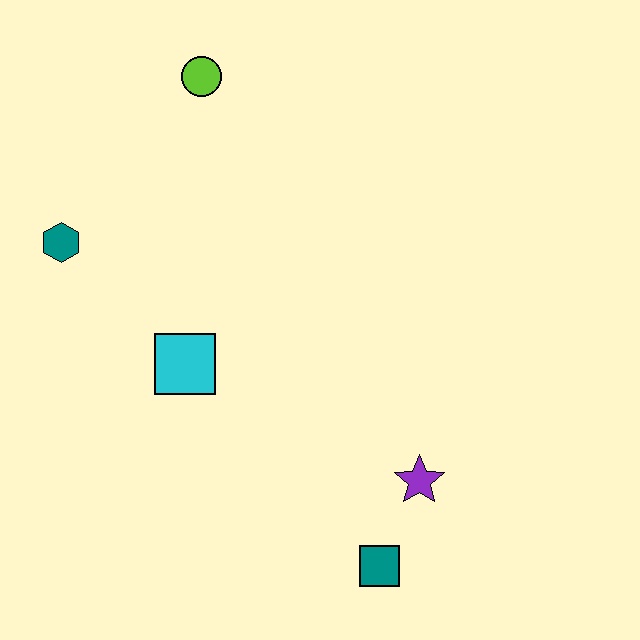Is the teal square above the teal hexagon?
No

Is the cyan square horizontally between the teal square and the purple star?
No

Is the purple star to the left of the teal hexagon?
No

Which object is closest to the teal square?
The purple star is closest to the teal square.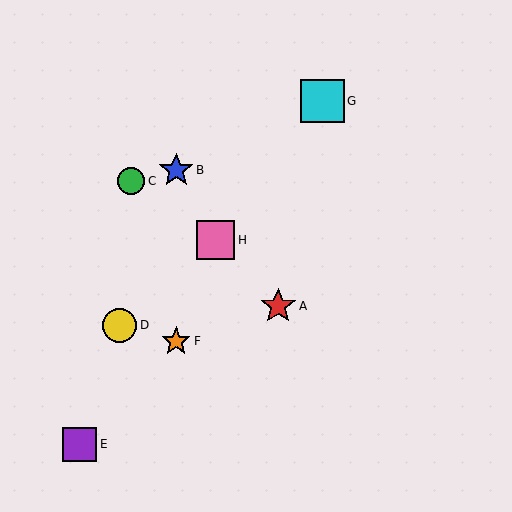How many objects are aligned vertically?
2 objects (B, F) are aligned vertically.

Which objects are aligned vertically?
Objects B, F are aligned vertically.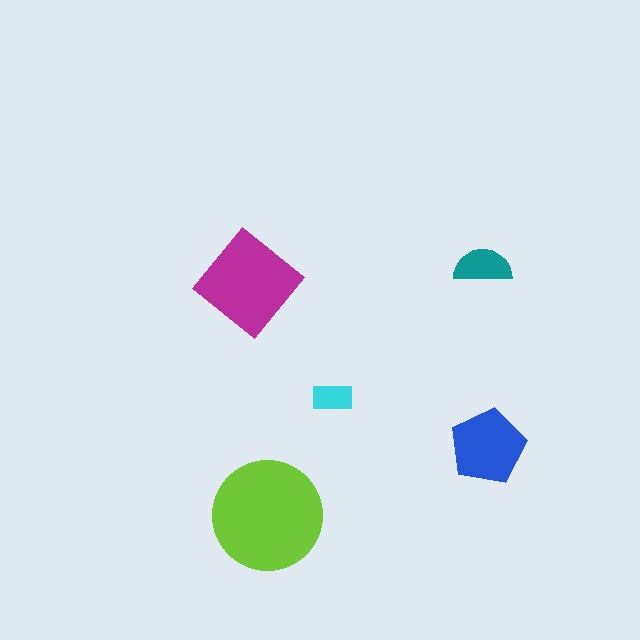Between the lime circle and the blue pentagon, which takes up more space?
The lime circle.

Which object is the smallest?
The cyan rectangle.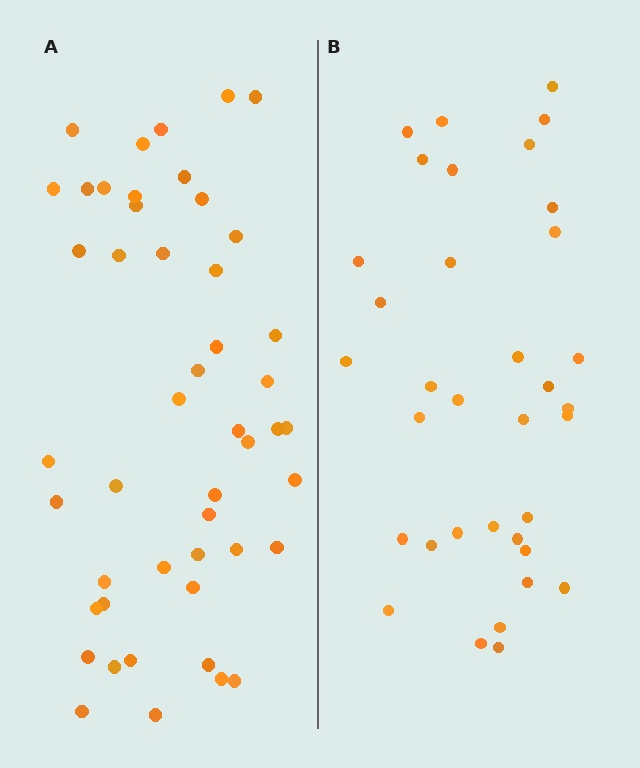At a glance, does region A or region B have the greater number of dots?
Region A (the left region) has more dots.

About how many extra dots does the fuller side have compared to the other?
Region A has approximately 15 more dots than region B.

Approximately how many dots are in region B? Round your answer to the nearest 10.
About 40 dots. (The exact count is 35, which rounds to 40.)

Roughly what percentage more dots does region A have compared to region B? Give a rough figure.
About 35% more.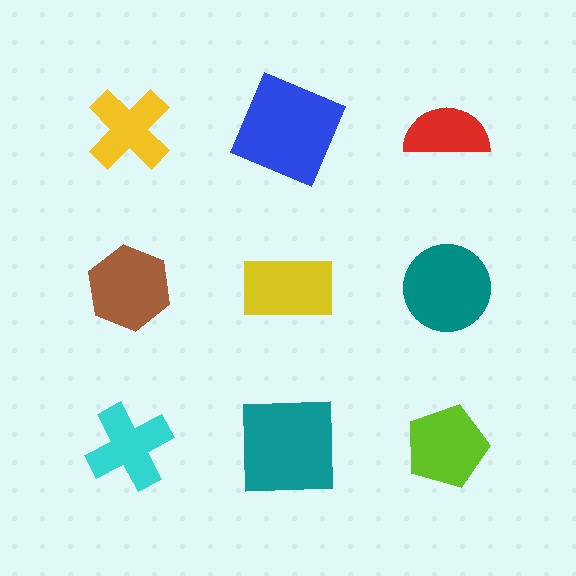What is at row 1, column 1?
A yellow cross.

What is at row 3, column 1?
A cyan cross.